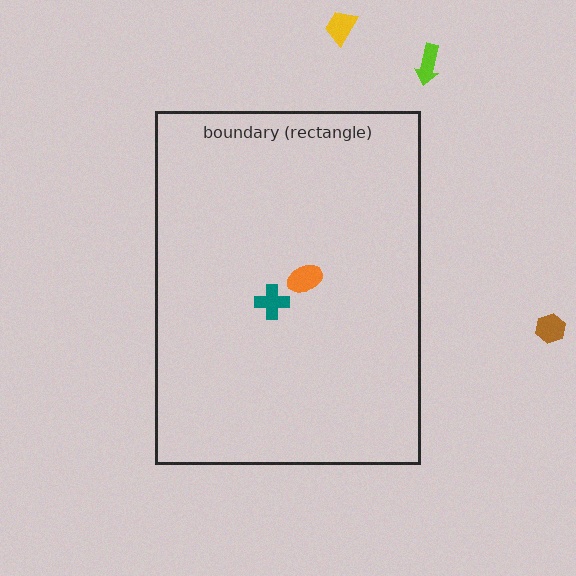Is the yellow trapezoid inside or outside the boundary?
Outside.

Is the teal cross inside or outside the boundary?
Inside.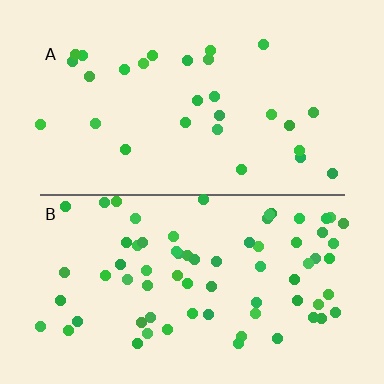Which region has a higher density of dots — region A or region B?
B (the bottom).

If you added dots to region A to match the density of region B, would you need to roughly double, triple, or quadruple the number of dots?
Approximately double.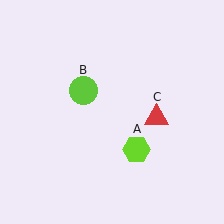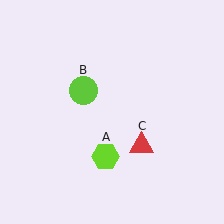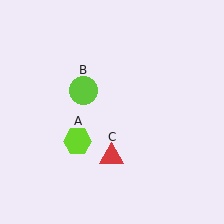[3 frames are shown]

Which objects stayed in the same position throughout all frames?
Lime circle (object B) remained stationary.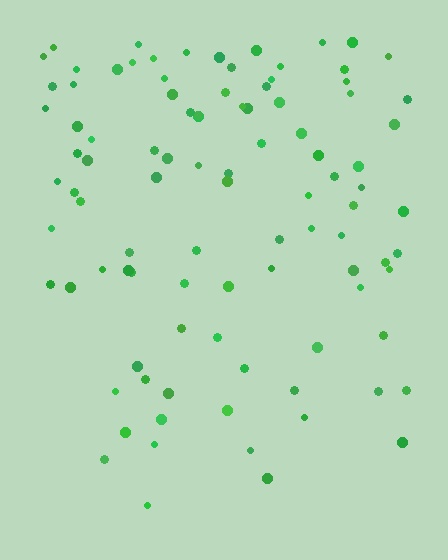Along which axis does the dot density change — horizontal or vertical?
Vertical.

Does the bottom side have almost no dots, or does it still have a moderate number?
Still a moderate number, just noticeably fewer than the top.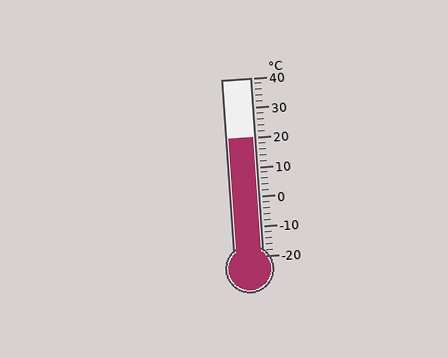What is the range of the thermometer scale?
The thermometer scale ranges from -20°C to 40°C.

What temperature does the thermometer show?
The thermometer shows approximately 20°C.